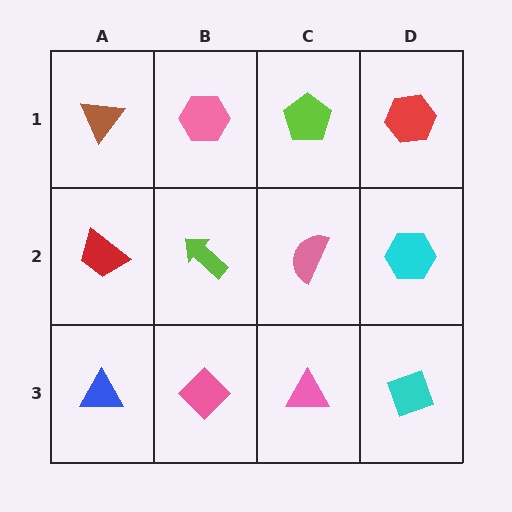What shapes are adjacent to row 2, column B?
A pink hexagon (row 1, column B), a pink diamond (row 3, column B), a red trapezoid (row 2, column A), a pink semicircle (row 2, column C).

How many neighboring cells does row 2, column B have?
4.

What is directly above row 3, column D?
A cyan hexagon.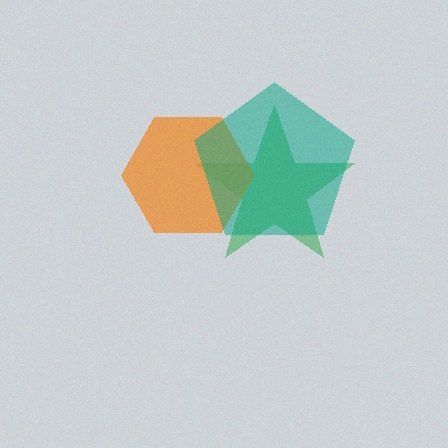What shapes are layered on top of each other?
The layered shapes are: a green star, an orange hexagon, a teal pentagon.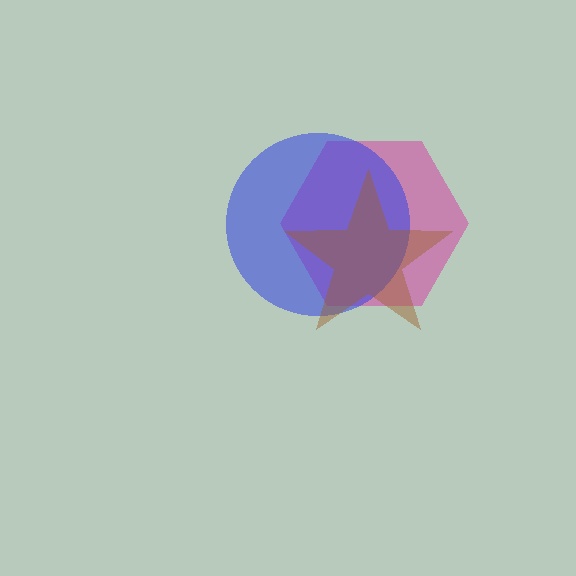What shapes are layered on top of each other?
The layered shapes are: a magenta hexagon, a blue circle, a brown star.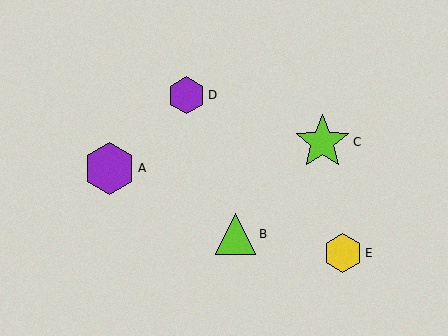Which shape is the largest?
The lime star (labeled C) is the largest.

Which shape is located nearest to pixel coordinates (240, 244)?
The lime triangle (labeled B) at (235, 234) is nearest to that location.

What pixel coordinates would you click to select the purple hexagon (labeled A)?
Click at (110, 168) to select the purple hexagon A.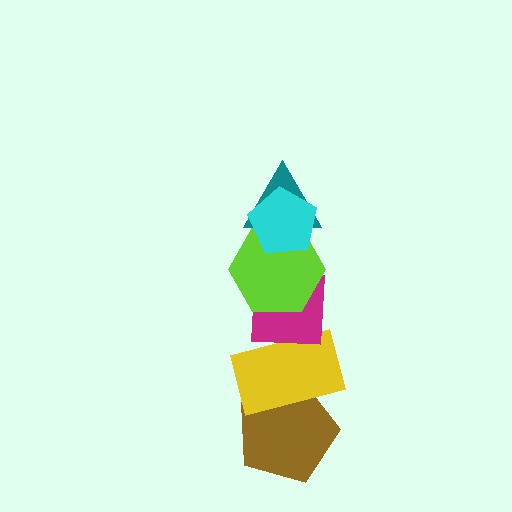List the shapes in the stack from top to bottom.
From top to bottom: the cyan pentagon, the teal triangle, the lime hexagon, the magenta square, the yellow rectangle, the brown pentagon.